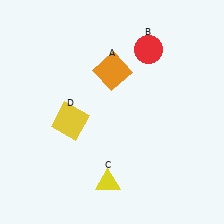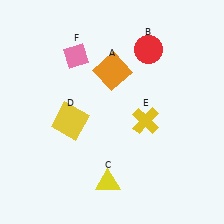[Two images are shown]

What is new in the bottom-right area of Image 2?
A yellow cross (E) was added in the bottom-right area of Image 2.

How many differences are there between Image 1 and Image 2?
There are 2 differences between the two images.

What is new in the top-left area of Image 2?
A pink diamond (F) was added in the top-left area of Image 2.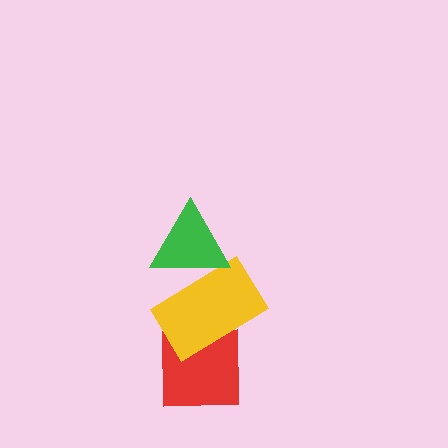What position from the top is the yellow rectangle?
The yellow rectangle is 2nd from the top.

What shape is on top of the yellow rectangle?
The green triangle is on top of the yellow rectangle.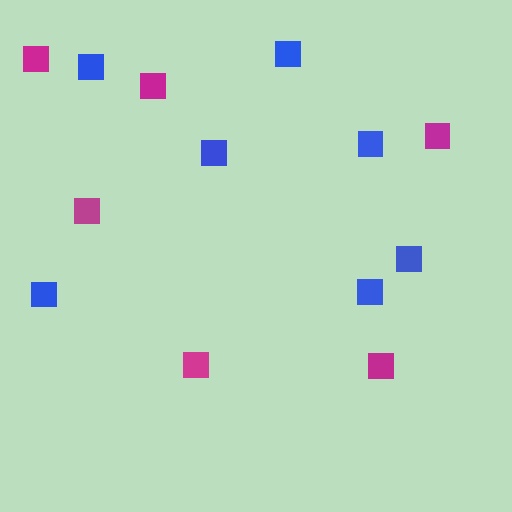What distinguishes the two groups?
There are 2 groups: one group of blue squares (7) and one group of magenta squares (6).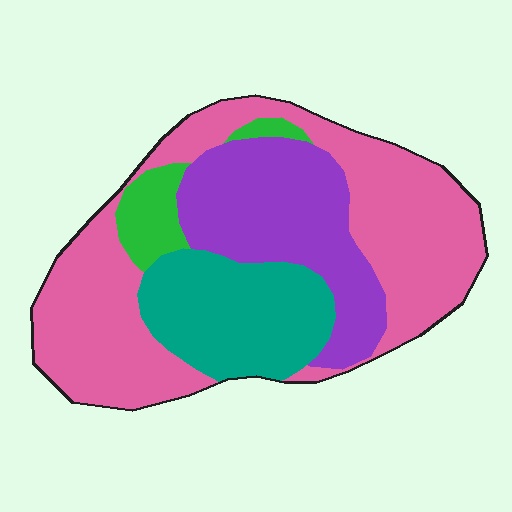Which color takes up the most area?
Pink, at roughly 50%.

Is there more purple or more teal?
Purple.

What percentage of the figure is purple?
Purple covers around 25% of the figure.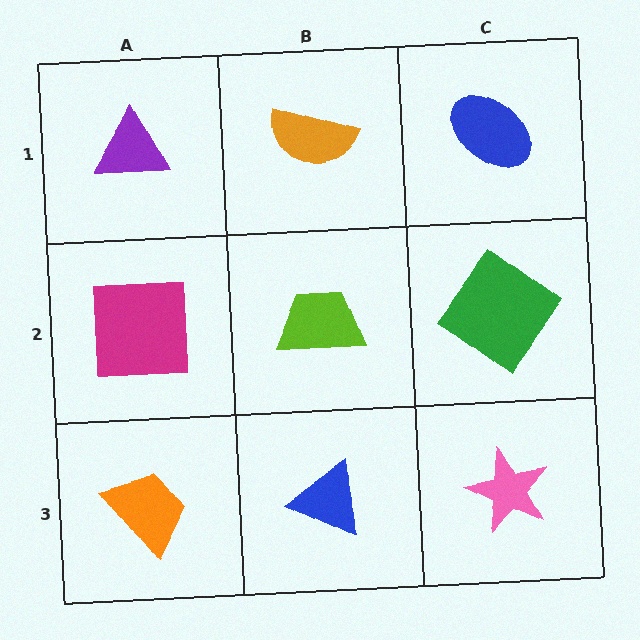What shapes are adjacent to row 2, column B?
An orange semicircle (row 1, column B), a blue triangle (row 3, column B), a magenta square (row 2, column A), a green diamond (row 2, column C).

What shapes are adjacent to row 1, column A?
A magenta square (row 2, column A), an orange semicircle (row 1, column B).